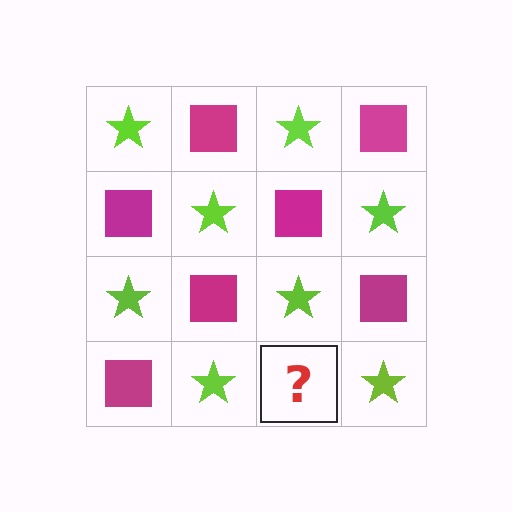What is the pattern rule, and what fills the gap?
The rule is that it alternates lime star and magenta square in a checkerboard pattern. The gap should be filled with a magenta square.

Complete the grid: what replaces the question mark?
The question mark should be replaced with a magenta square.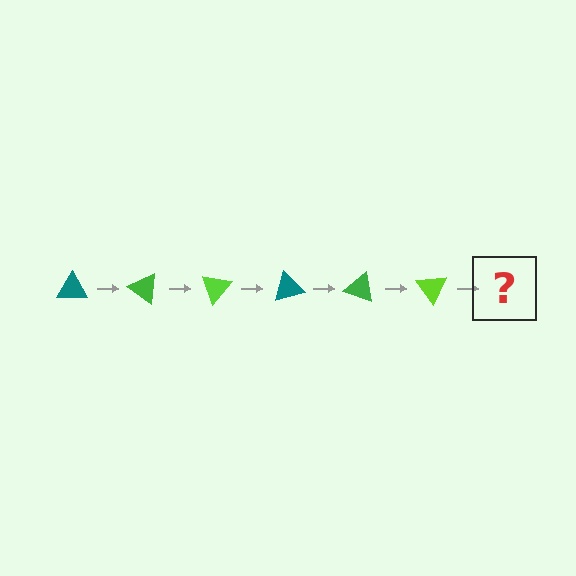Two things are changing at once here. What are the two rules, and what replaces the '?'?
The two rules are that it rotates 35 degrees each step and the color cycles through teal, green, and lime. The '?' should be a teal triangle, rotated 210 degrees from the start.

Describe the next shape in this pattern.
It should be a teal triangle, rotated 210 degrees from the start.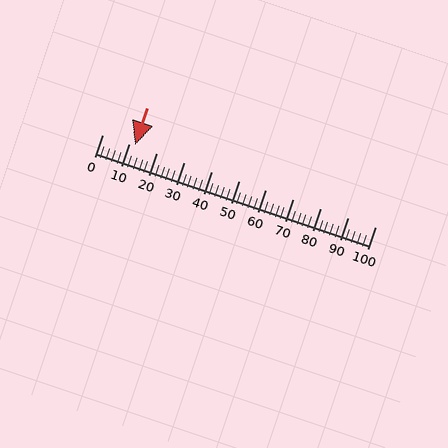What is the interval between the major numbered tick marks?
The major tick marks are spaced 10 units apart.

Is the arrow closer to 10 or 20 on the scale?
The arrow is closer to 10.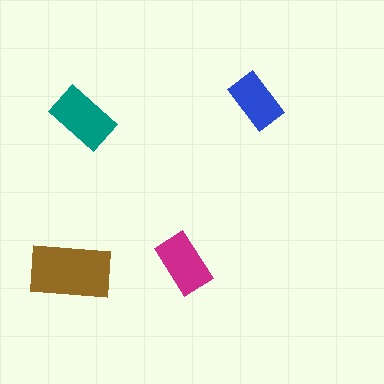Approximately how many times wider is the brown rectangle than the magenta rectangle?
About 1.5 times wider.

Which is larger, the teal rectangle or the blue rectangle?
The teal one.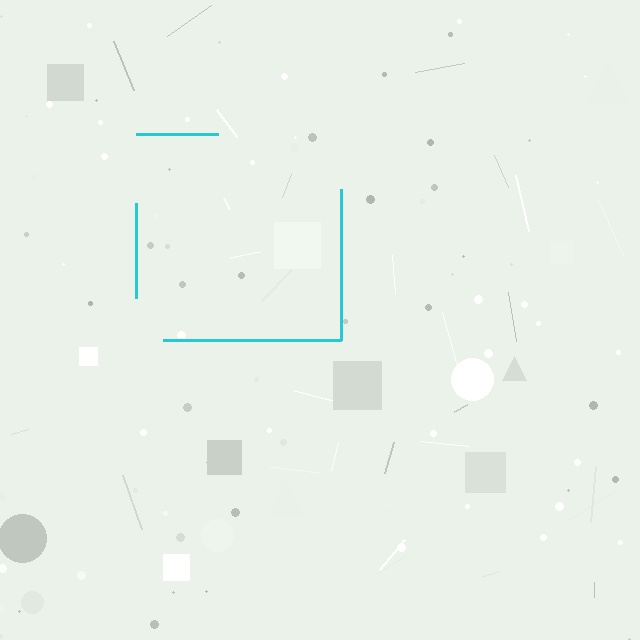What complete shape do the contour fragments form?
The contour fragments form a square.